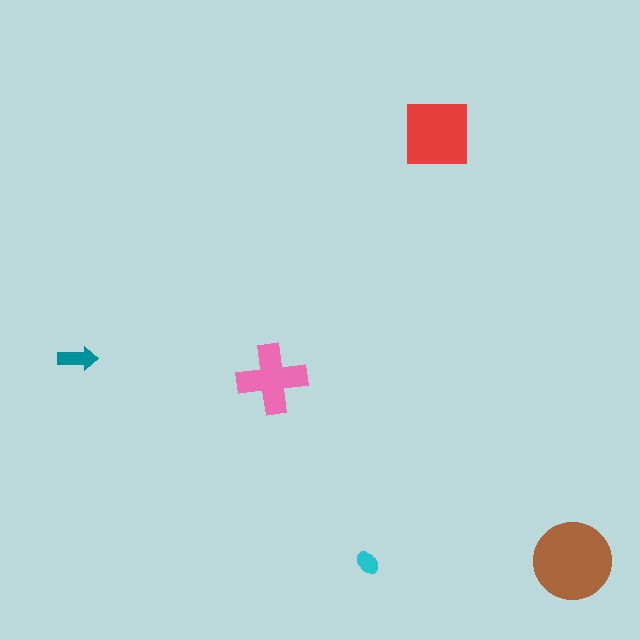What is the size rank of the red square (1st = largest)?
2nd.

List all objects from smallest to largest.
The cyan ellipse, the teal arrow, the pink cross, the red square, the brown circle.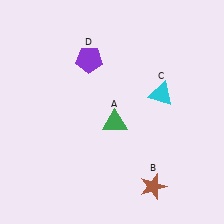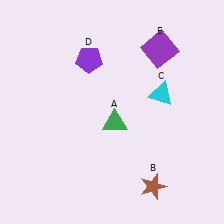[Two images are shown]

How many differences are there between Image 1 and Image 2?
There is 1 difference between the two images.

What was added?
A purple square (E) was added in Image 2.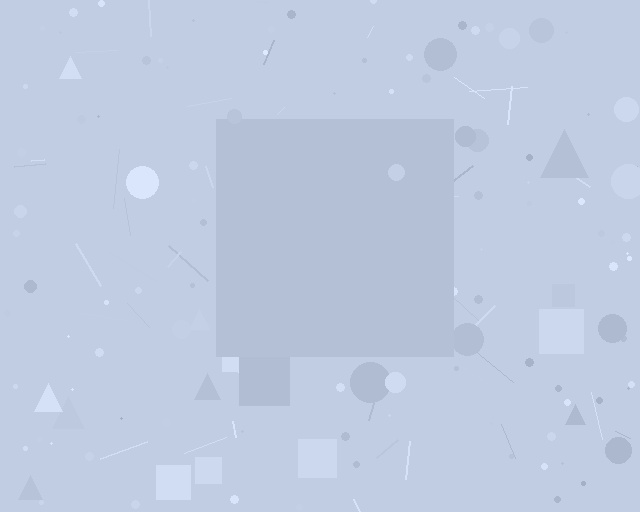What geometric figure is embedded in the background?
A square is embedded in the background.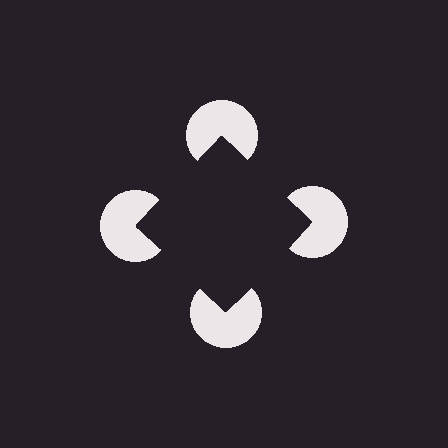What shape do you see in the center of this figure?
An illusory square — its edges are inferred from the aligned wedge cuts in the pac-man discs, not physically drawn.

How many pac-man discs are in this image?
There are 4 — one at each vertex of the illusory square.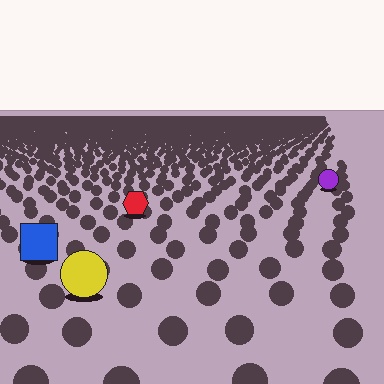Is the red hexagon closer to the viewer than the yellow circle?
No. The yellow circle is closer — you can tell from the texture gradient: the ground texture is coarser near it.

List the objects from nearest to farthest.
From nearest to farthest: the yellow circle, the blue square, the red hexagon, the purple circle.